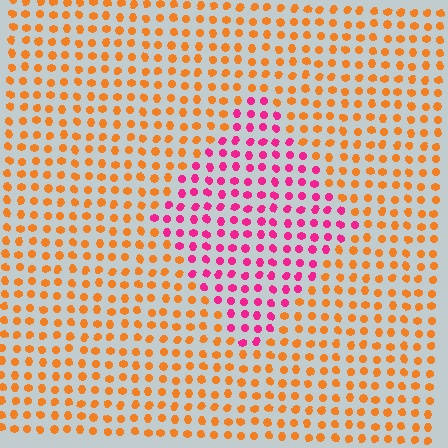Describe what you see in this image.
The image is filled with small orange elements in a uniform arrangement. A diamond-shaped region is visible where the elements are tinted to a slightly different hue, forming a subtle color boundary.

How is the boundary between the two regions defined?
The boundary is defined purely by a slight shift in hue (about 59 degrees). Spacing, size, and orientation are identical on both sides.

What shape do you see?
I see a diamond.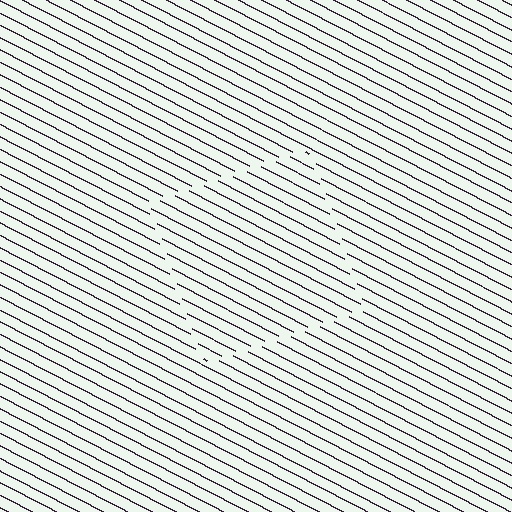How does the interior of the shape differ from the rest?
The interior of the shape contains the same grating, shifted by half a period — the contour is defined by the phase discontinuity where line-ends from the inner and outer gratings abut.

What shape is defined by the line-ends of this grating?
An illusory square. The interior of the shape contains the same grating, shifted by half a period — the contour is defined by the phase discontinuity where line-ends from the inner and outer gratings abut.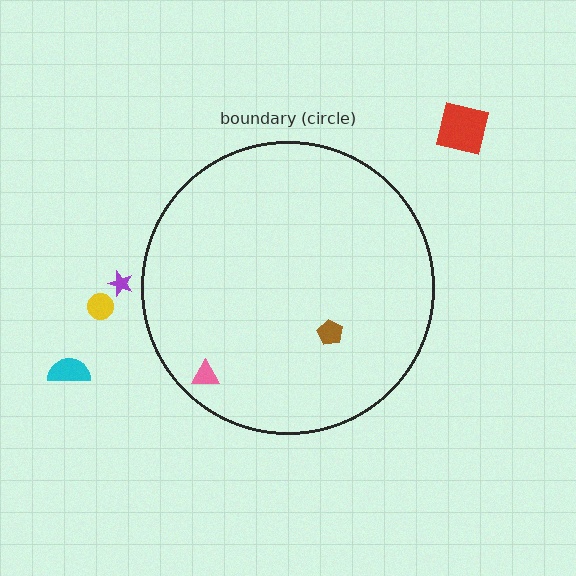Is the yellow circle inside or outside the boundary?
Outside.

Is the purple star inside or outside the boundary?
Outside.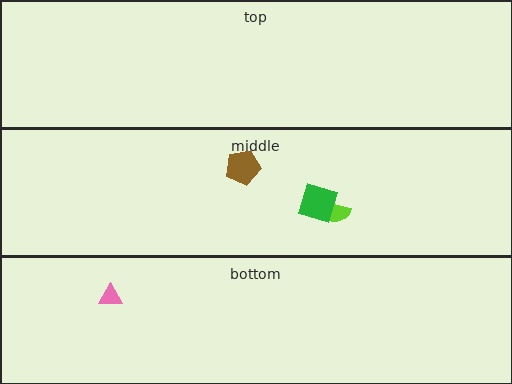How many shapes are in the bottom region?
1.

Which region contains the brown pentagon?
The middle region.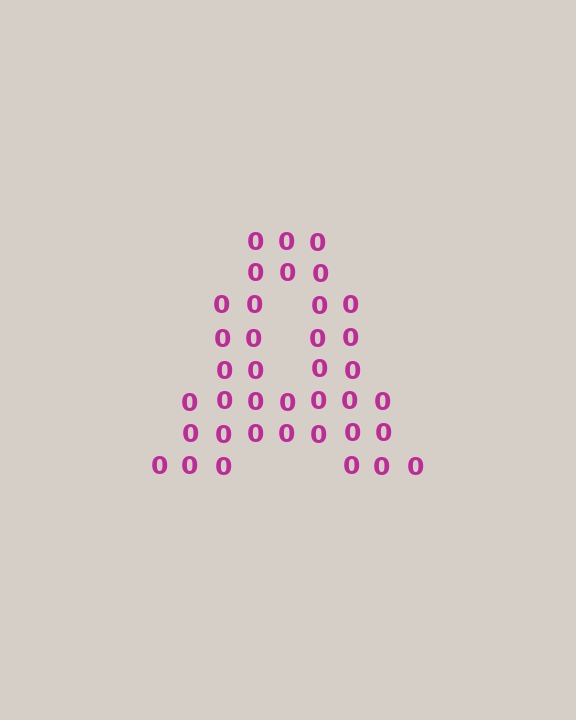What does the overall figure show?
The overall figure shows the letter A.